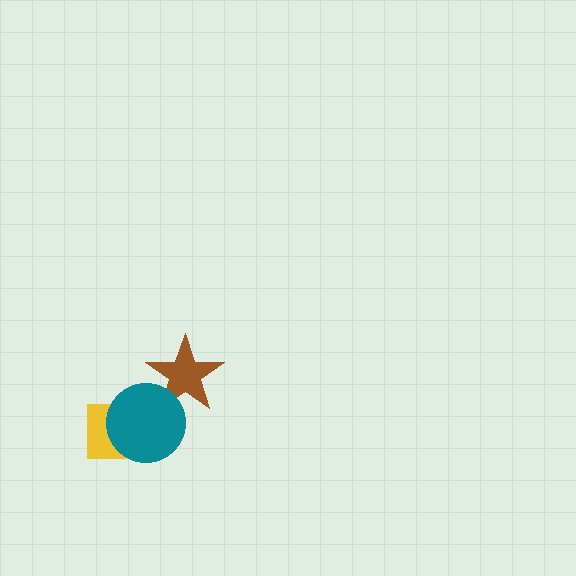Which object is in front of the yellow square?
The teal circle is in front of the yellow square.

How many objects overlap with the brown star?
1 object overlaps with the brown star.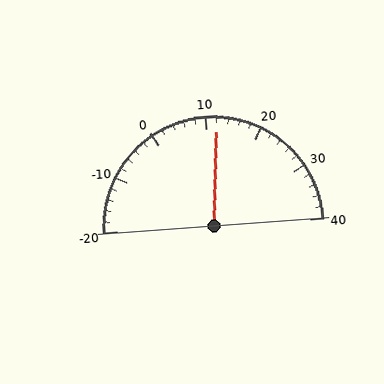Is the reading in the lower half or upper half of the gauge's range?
The reading is in the upper half of the range (-20 to 40).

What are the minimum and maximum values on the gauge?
The gauge ranges from -20 to 40.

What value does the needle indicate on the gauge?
The needle indicates approximately 12.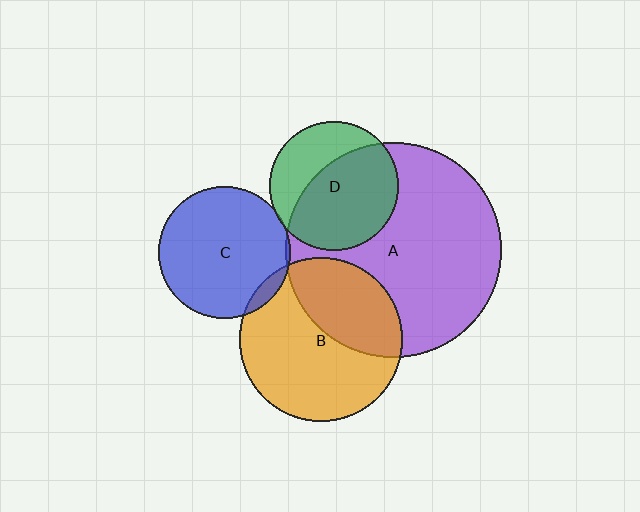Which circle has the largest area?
Circle A (purple).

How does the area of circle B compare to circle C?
Approximately 1.5 times.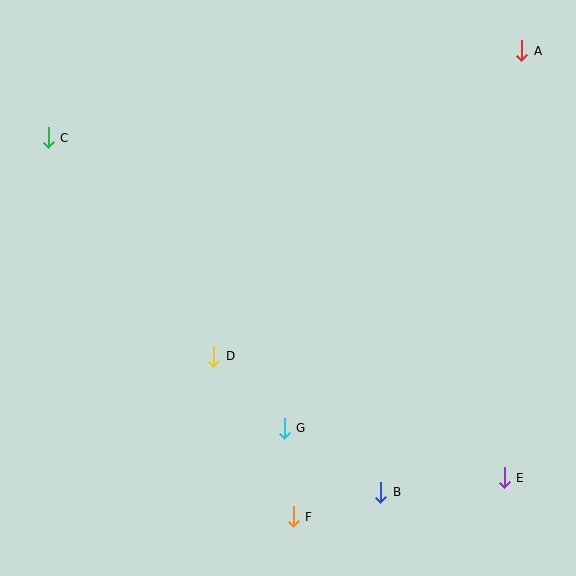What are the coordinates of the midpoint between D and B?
The midpoint between D and B is at (297, 424).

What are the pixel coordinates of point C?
Point C is at (48, 138).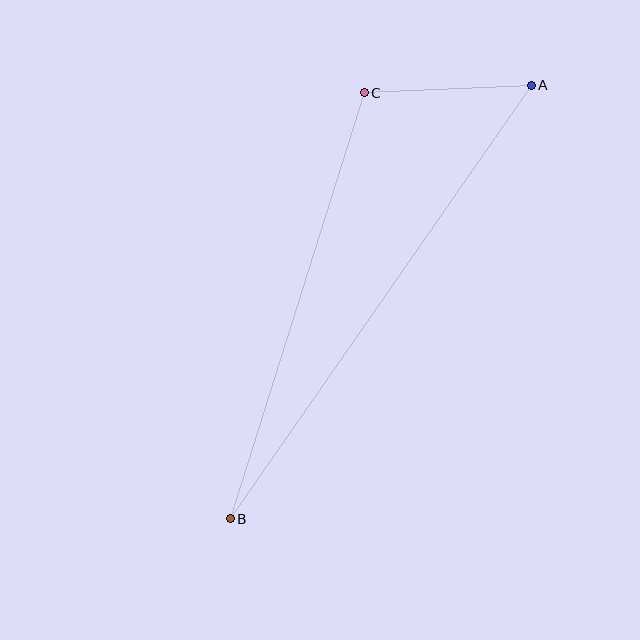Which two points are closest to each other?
Points A and C are closest to each other.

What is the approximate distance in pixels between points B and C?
The distance between B and C is approximately 447 pixels.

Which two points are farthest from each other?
Points A and B are farthest from each other.